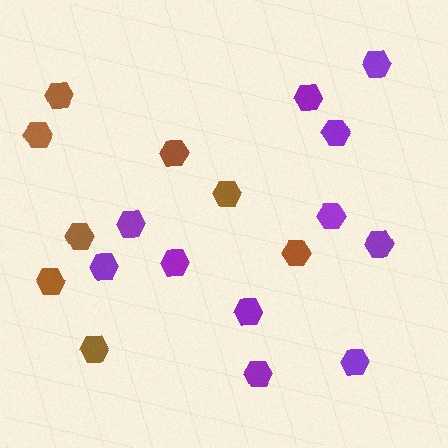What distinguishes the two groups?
There are 2 groups: one group of purple hexagons (11) and one group of brown hexagons (8).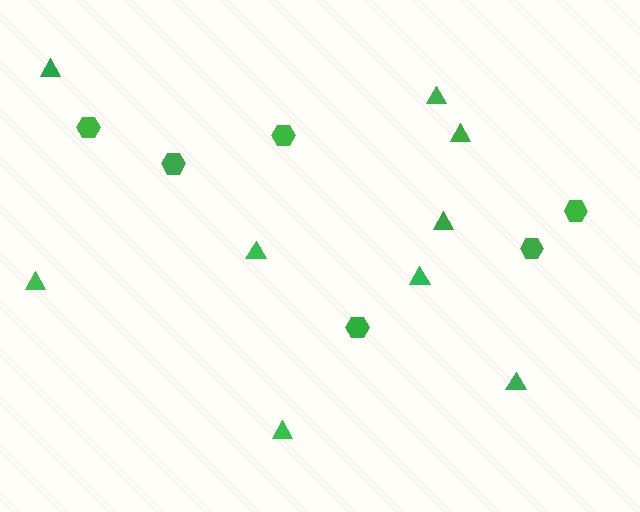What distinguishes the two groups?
There are 2 groups: one group of hexagons (6) and one group of triangles (9).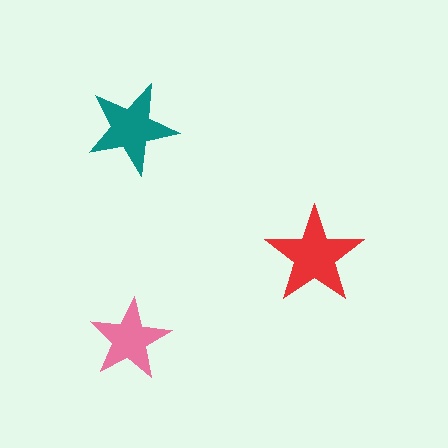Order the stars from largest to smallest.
the red one, the teal one, the pink one.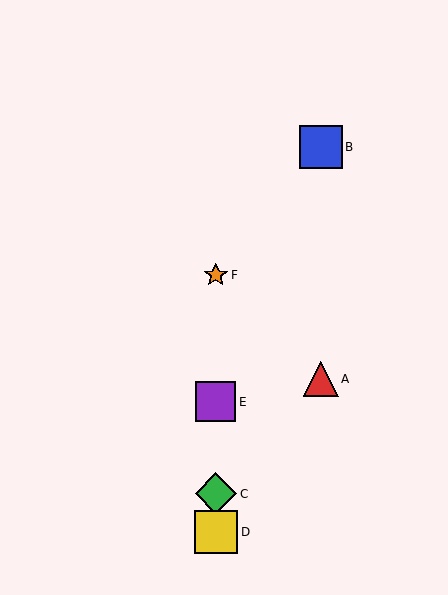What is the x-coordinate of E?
Object E is at x≈216.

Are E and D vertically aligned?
Yes, both are at x≈216.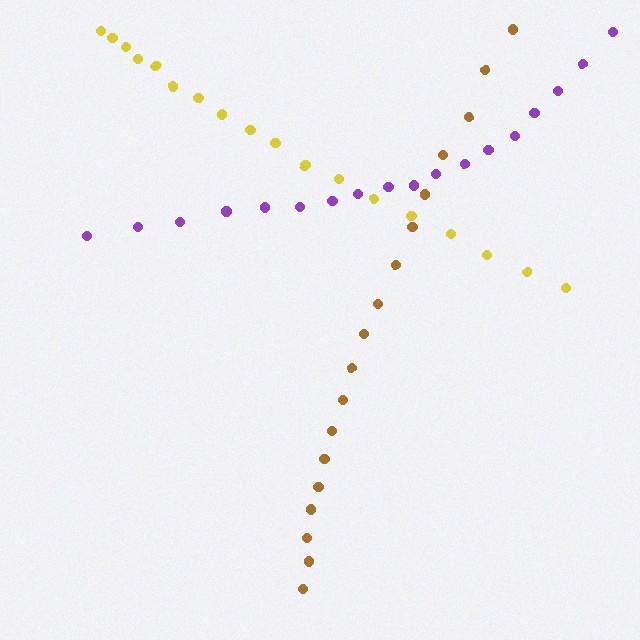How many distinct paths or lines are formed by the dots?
There are 3 distinct paths.